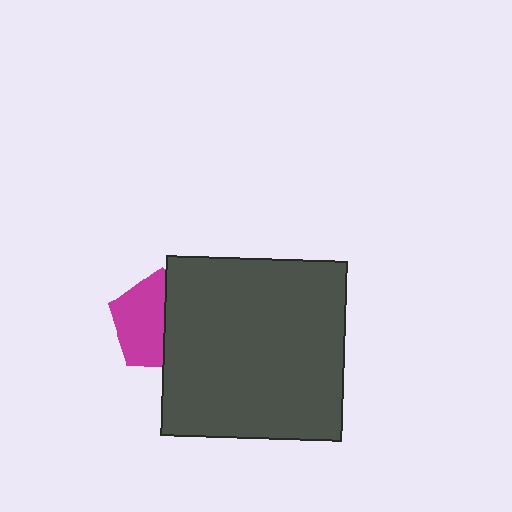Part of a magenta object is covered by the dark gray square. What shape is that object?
It is a pentagon.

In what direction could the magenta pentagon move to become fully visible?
The magenta pentagon could move left. That would shift it out from behind the dark gray square entirely.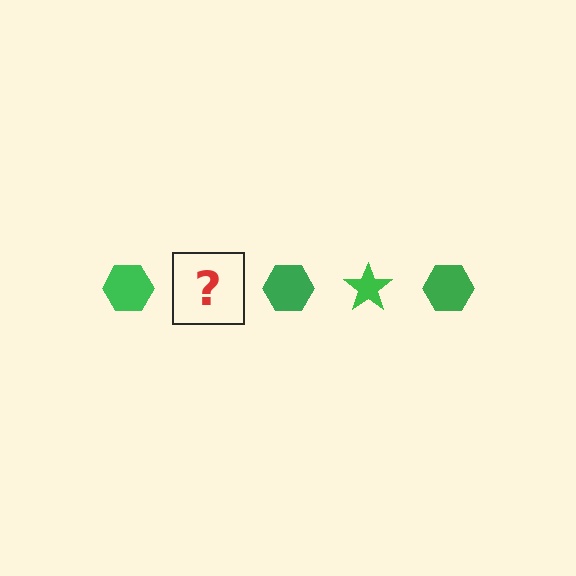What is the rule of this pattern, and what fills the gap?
The rule is that the pattern cycles through hexagon, star shapes in green. The gap should be filled with a green star.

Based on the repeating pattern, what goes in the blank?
The blank should be a green star.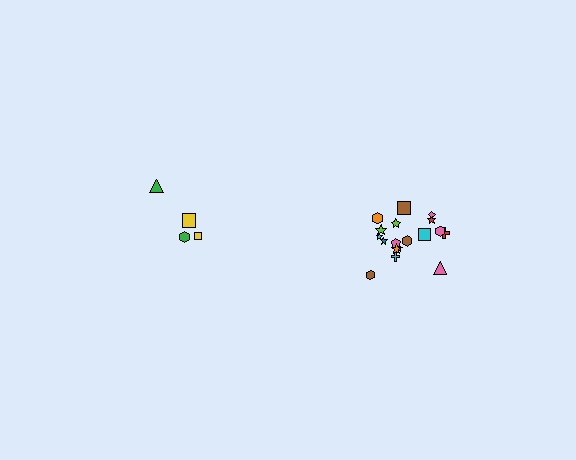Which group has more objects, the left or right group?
The right group.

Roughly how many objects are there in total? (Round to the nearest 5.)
Roughly 20 objects in total.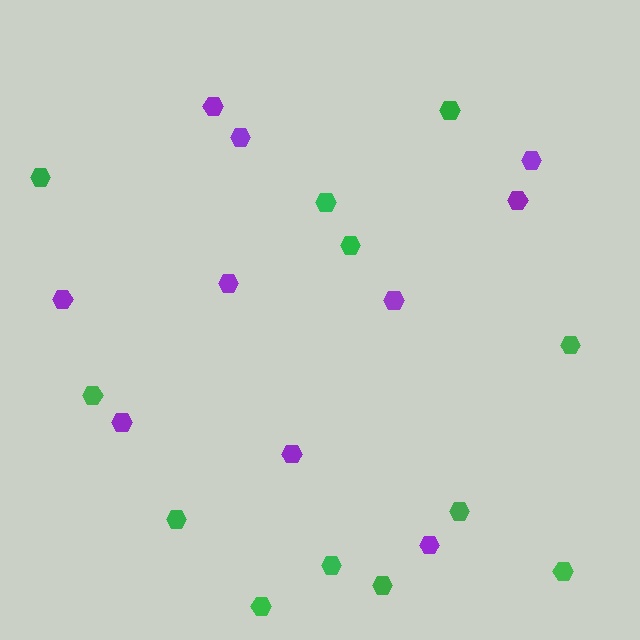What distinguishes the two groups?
There are 2 groups: one group of purple hexagons (10) and one group of green hexagons (12).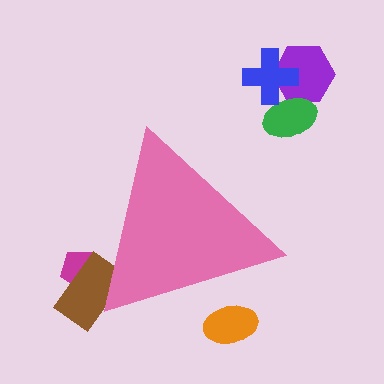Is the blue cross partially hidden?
No, the blue cross is fully visible.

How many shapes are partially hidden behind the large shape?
3 shapes are partially hidden.